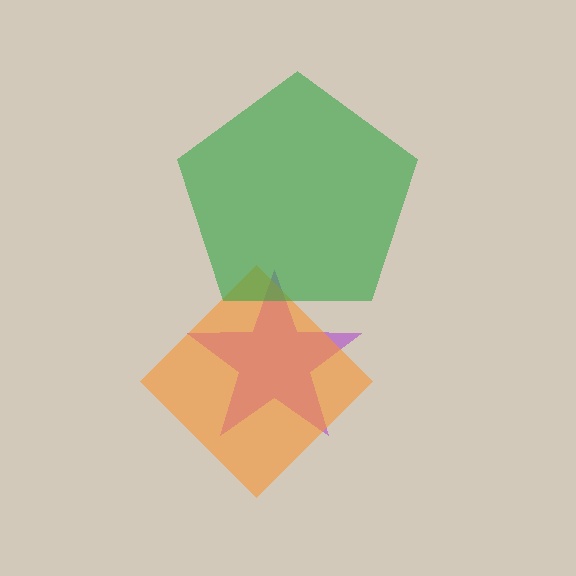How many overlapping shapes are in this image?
There are 3 overlapping shapes in the image.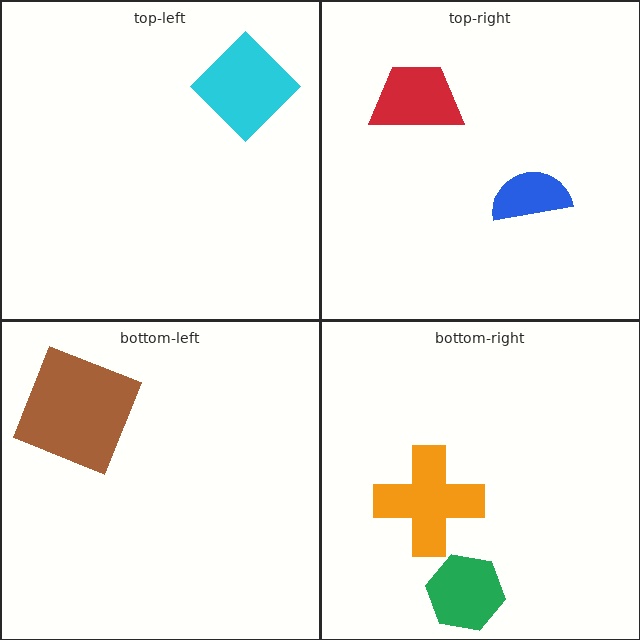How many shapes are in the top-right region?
2.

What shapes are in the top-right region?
The blue semicircle, the red trapezoid.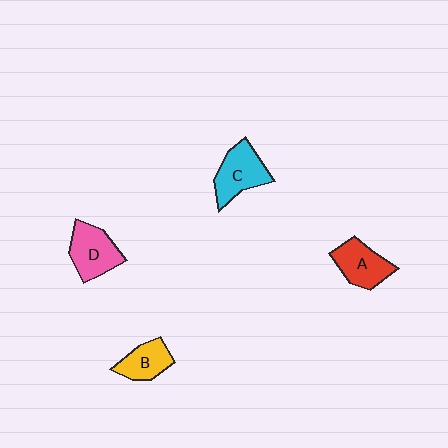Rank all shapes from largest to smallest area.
From largest to smallest: C (cyan), D (pink), A (red), B (yellow).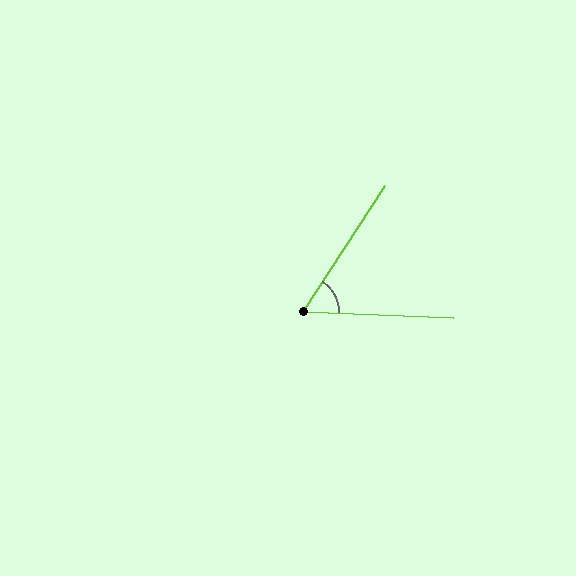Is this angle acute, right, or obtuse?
It is acute.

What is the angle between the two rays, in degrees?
Approximately 59 degrees.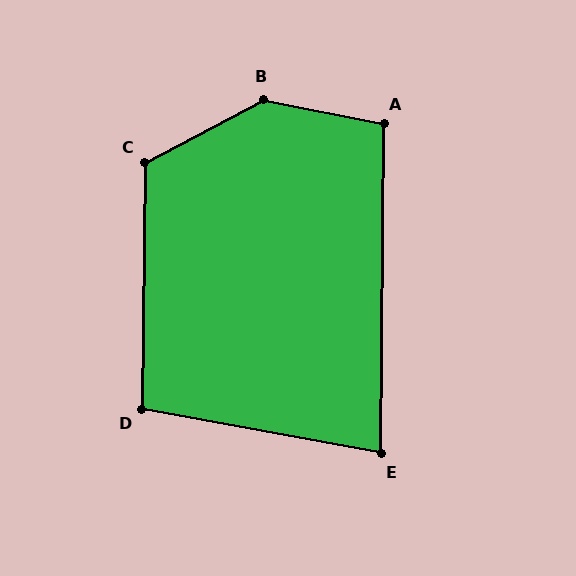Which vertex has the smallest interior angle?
E, at approximately 80 degrees.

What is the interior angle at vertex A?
Approximately 101 degrees (obtuse).